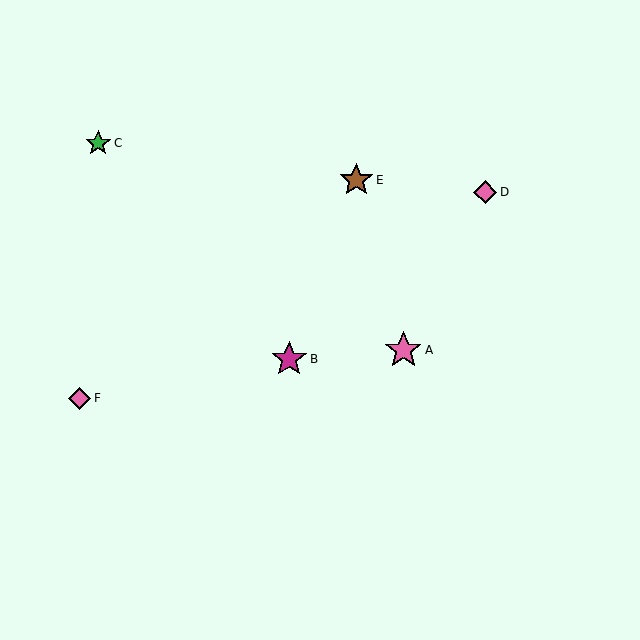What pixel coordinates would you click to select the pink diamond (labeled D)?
Click at (485, 192) to select the pink diamond D.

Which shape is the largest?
The pink star (labeled A) is the largest.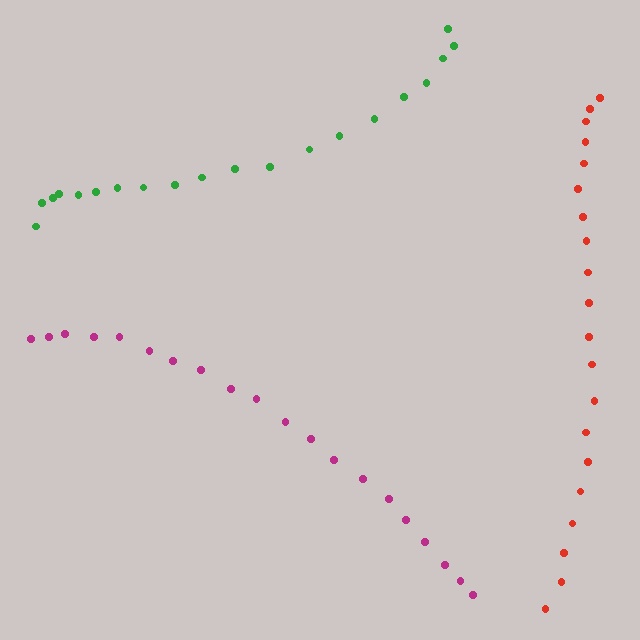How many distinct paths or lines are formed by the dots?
There are 3 distinct paths.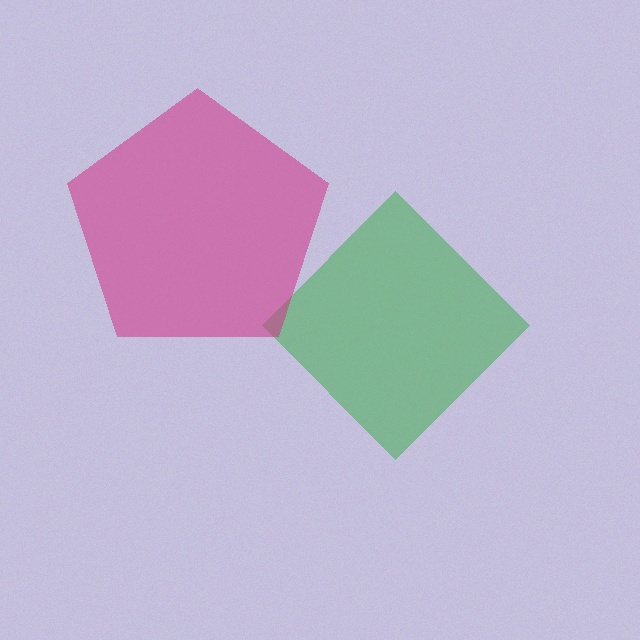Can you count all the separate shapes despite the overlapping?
Yes, there are 2 separate shapes.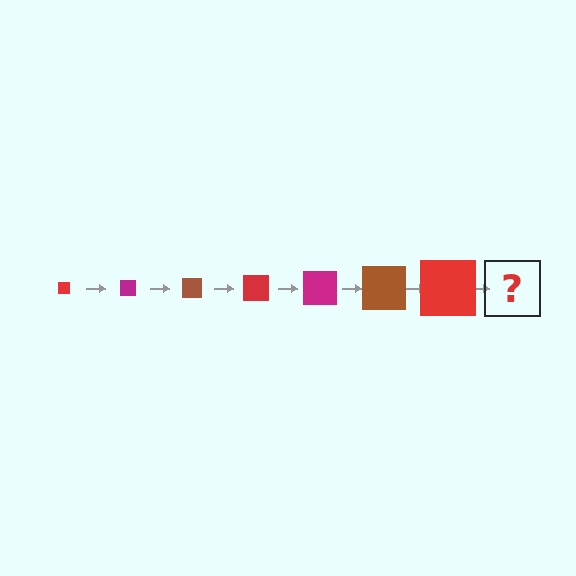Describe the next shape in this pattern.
It should be a magenta square, larger than the previous one.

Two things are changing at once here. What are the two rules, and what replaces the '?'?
The two rules are that the square grows larger each step and the color cycles through red, magenta, and brown. The '?' should be a magenta square, larger than the previous one.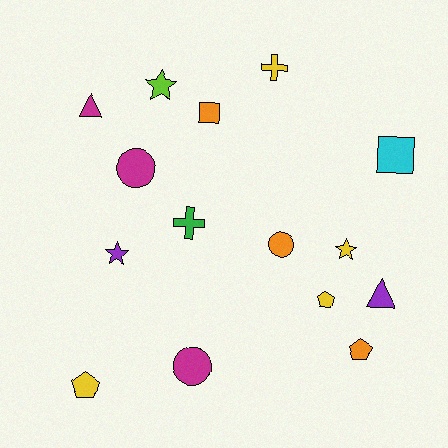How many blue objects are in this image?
There are no blue objects.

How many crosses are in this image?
There are 2 crosses.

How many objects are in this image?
There are 15 objects.